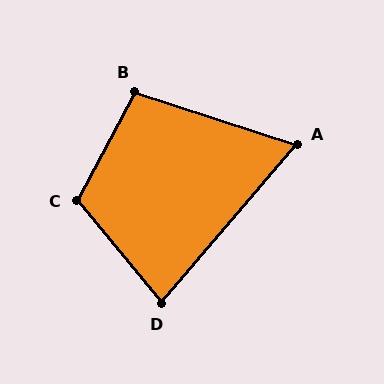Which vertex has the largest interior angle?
C, at approximately 113 degrees.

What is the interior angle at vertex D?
Approximately 80 degrees (acute).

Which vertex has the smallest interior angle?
A, at approximately 67 degrees.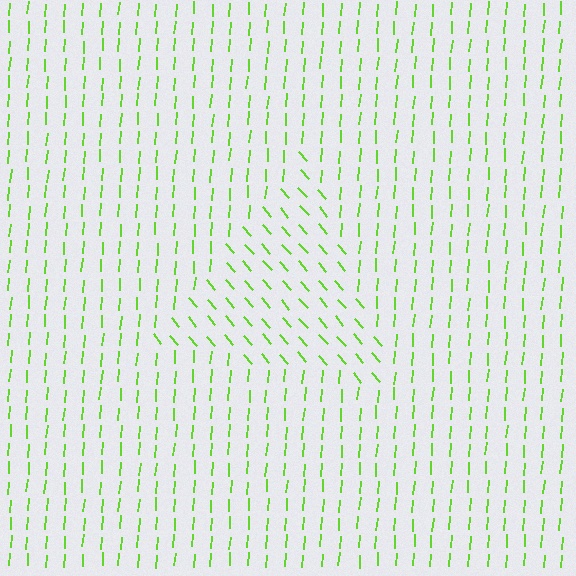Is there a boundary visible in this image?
Yes, there is a texture boundary formed by a change in line orientation.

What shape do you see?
I see a triangle.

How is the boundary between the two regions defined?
The boundary is defined purely by a change in line orientation (approximately 45 degrees difference). All lines are the same color and thickness.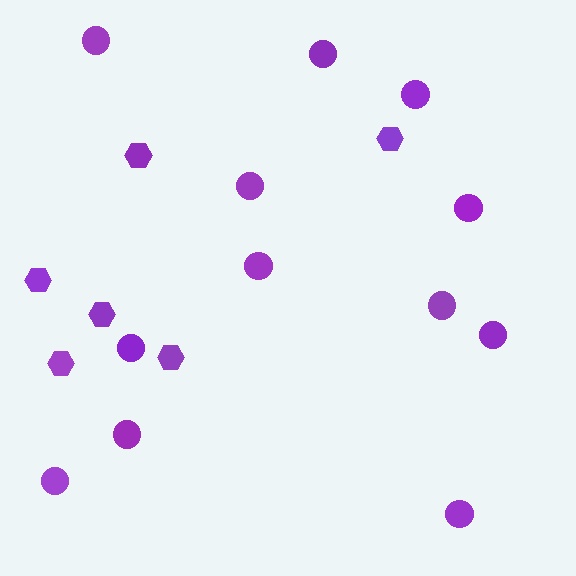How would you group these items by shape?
There are 2 groups: one group of hexagons (6) and one group of circles (12).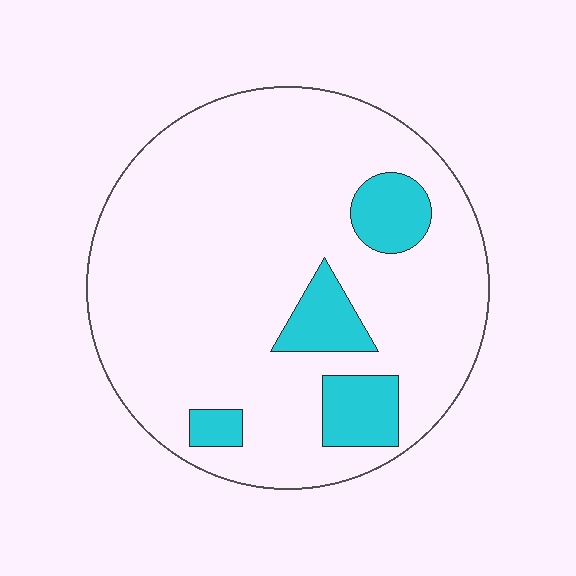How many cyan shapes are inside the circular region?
4.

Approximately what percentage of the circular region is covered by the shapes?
Approximately 15%.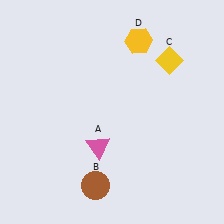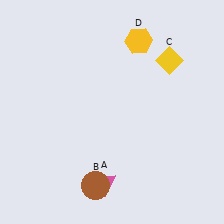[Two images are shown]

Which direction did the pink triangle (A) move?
The pink triangle (A) moved down.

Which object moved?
The pink triangle (A) moved down.